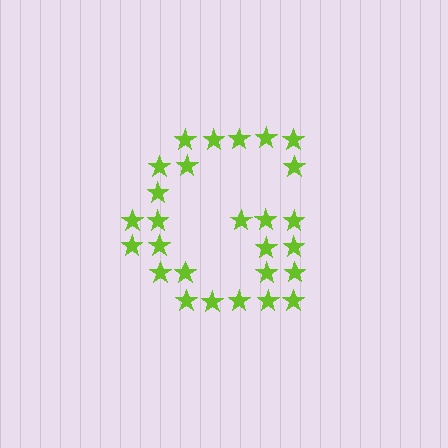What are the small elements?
The small elements are stars.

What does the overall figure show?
The overall figure shows the letter G.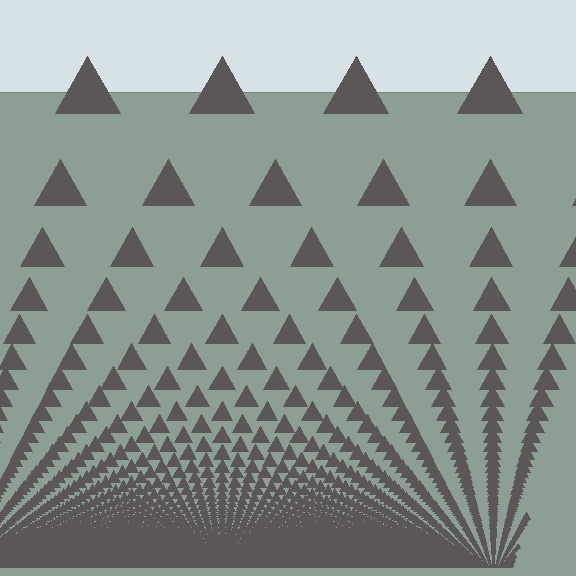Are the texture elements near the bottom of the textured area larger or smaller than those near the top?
Smaller. The gradient is inverted — elements near the bottom are smaller and denser.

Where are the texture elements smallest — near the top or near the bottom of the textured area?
Near the bottom.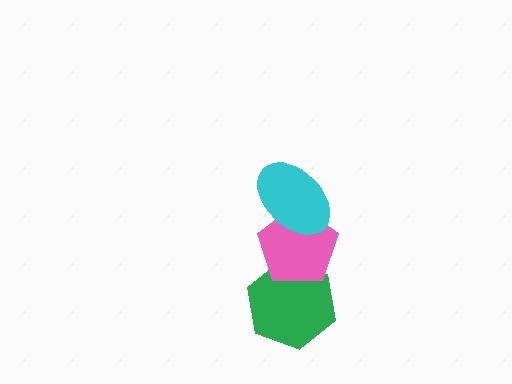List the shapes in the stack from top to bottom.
From top to bottom: the cyan ellipse, the pink pentagon, the green hexagon.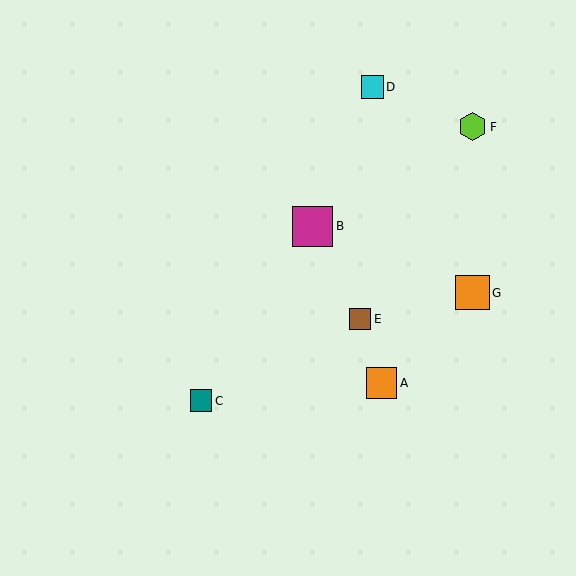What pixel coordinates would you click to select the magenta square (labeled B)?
Click at (313, 226) to select the magenta square B.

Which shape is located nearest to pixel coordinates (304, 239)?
The magenta square (labeled B) at (313, 226) is nearest to that location.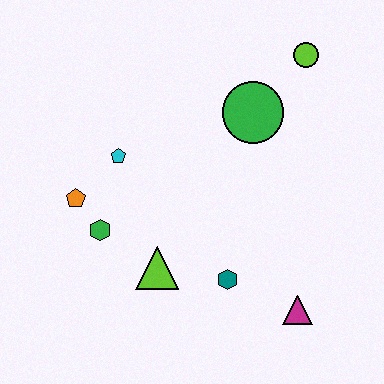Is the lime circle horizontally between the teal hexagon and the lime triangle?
No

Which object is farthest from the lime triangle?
The lime circle is farthest from the lime triangle.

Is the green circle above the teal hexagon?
Yes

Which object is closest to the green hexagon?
The orange pentagon is closest to the green hexagon.